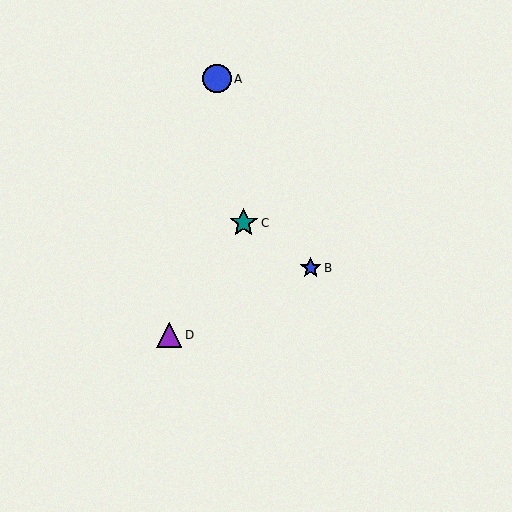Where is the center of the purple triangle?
The center of the purple triangle is at (169, 335).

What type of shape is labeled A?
Shape A is a blue circle.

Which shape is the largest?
The blue circle (labeled A) is the largest.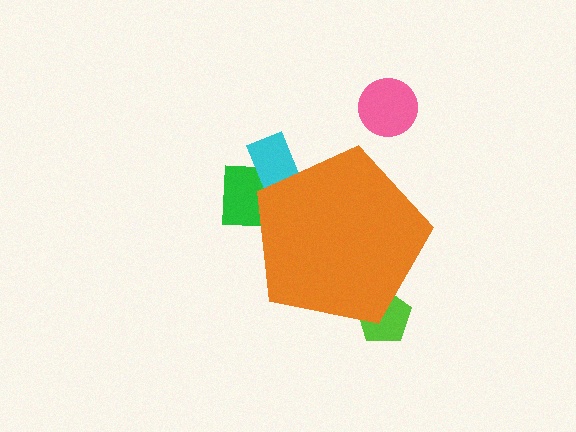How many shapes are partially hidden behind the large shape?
3 shapes are partially hidden.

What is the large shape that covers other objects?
An orange pentagon.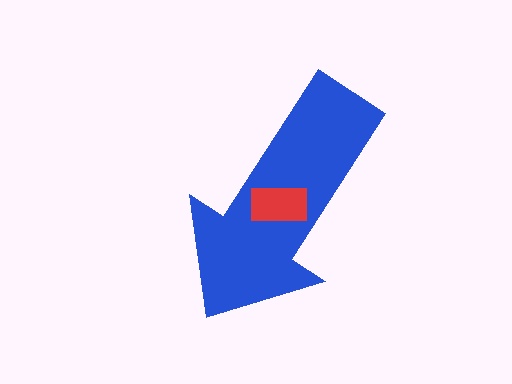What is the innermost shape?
The red rectangle.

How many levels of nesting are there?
2.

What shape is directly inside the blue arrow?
The red rectangle.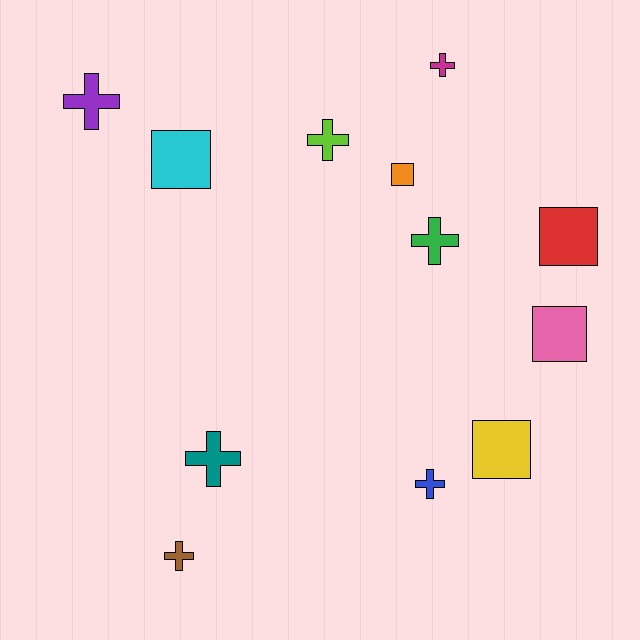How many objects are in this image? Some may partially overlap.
There are 12 objects.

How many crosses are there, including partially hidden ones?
There are 7 crosses.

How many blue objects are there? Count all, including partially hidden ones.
There is 1 blue object.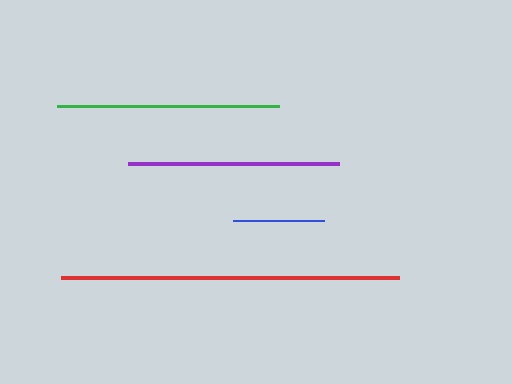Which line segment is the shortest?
The blue line is the shortest at approximately 90 pixels.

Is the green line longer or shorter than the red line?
The red line is longer than the green line.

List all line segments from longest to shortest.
From longest to shortest: red, green, purple, blue.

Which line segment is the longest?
The red line is the longest at approximately 338 pixels.